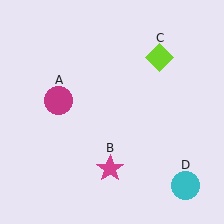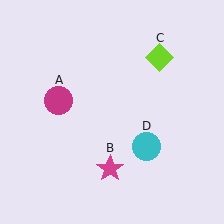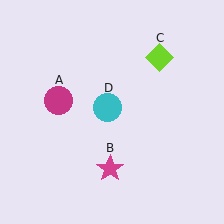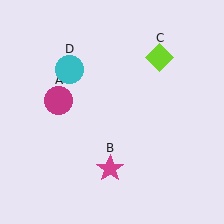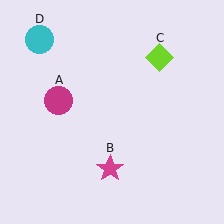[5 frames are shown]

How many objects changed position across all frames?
1 object changed position: cyan circle (object D).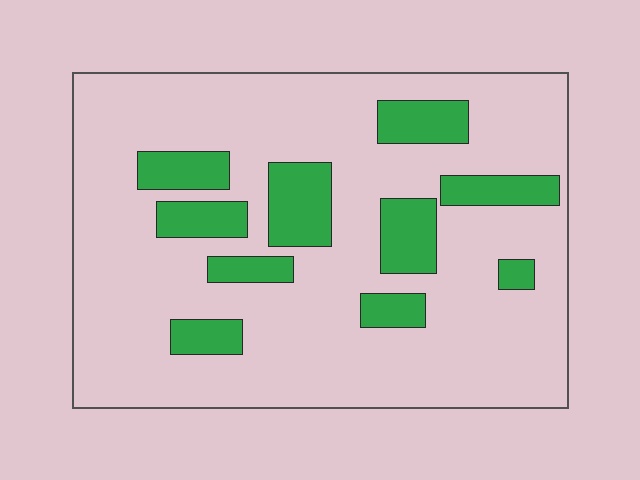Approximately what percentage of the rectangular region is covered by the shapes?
Approximately 20%.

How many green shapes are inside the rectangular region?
10.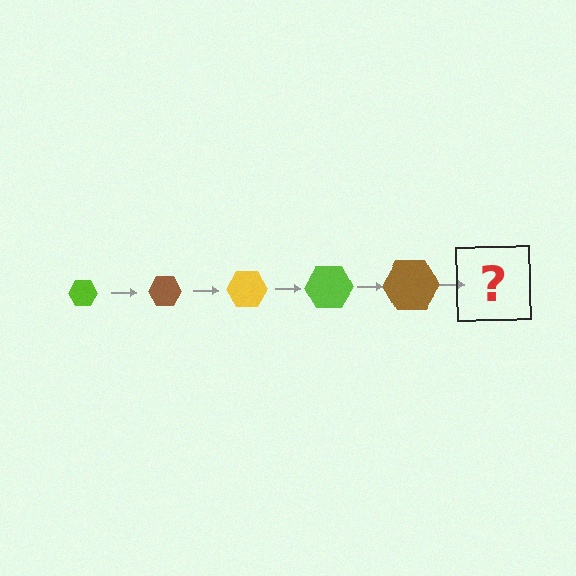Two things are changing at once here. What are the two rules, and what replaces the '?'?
The two rules are that the hexagon grows larger each step and the color cycles through lime, brown, and yellow. The '?' should be a yellow hexagon, larger than the previous one.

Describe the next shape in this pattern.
It should be a yellow hexagon, larger than the previous one.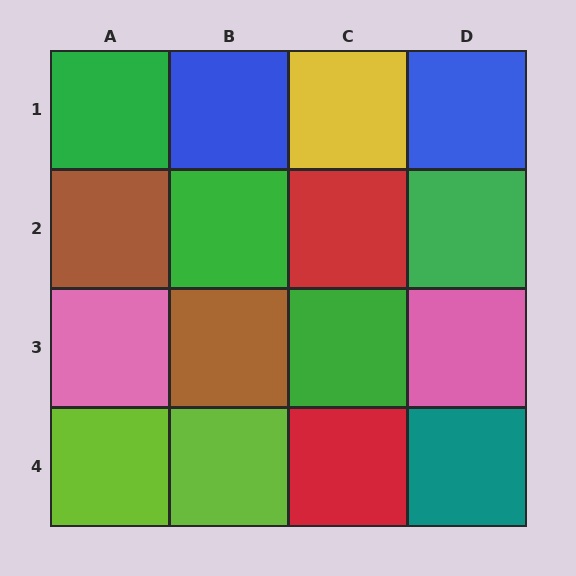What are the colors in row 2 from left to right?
Brown, green, red, green.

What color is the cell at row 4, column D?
Teal.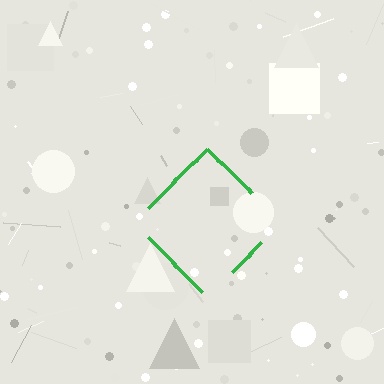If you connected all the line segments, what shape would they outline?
They would outline a diamond.